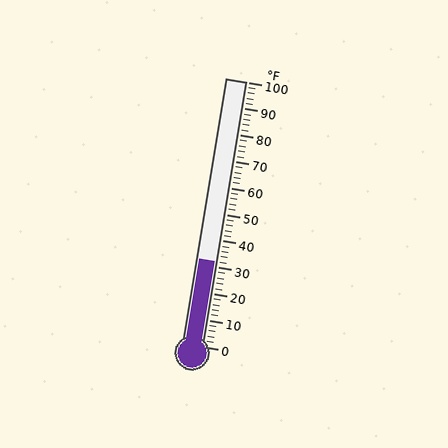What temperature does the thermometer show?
The thermometer shows approximately 32°F.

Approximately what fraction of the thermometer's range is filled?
The thermometer is filled to approximately 30% of its range.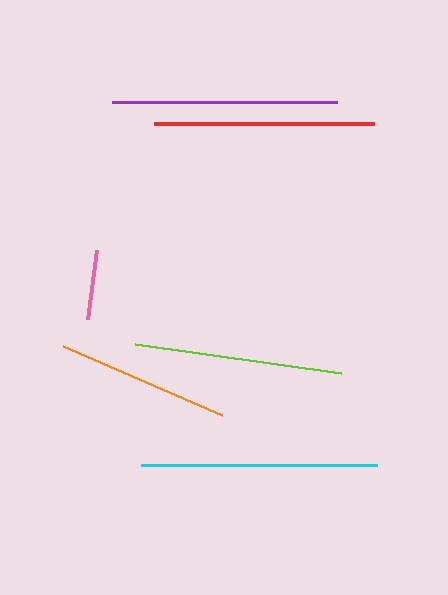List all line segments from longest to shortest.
From longest to shortest: cyan, purple, red, lime, orange, pink.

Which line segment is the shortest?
The pink line is the shortest at approximately 70 pixels.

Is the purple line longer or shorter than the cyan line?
The cyan line is longer than the purple line.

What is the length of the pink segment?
The pink segment is approximately 70 pixels long.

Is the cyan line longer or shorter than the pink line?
The cyan line is longer than the pink line.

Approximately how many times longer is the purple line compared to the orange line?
The purple line is approximately 1.3 times the length of the orange line.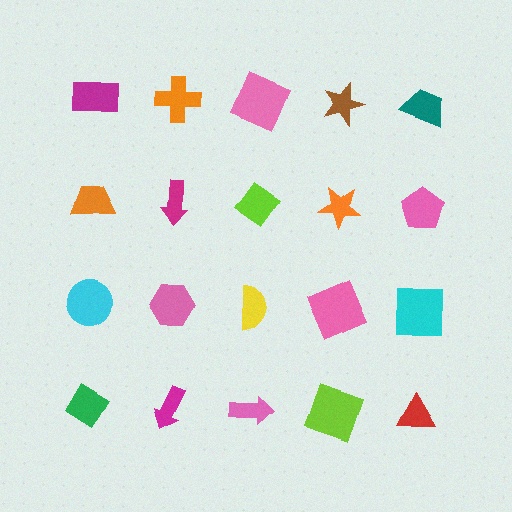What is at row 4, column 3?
A pink arrow.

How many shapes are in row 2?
5 shapes.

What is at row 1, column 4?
A brown star.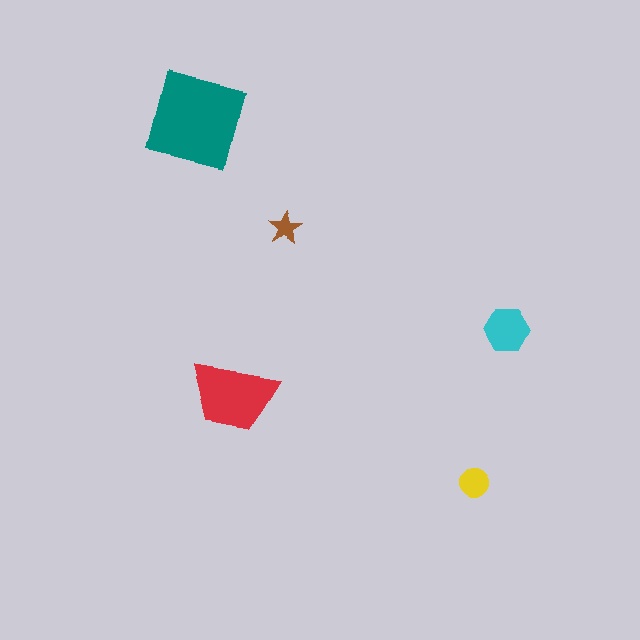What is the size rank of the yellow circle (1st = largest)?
4th.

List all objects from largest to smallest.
The teal square, the red trapezoid, the cyan hexagon, the yellow circle, the brown star.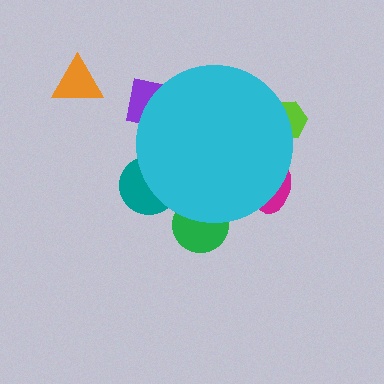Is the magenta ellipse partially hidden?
Yes, the magenta ellipse is partially hidden behind the cyan circle.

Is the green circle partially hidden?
Yes, the green circle is partially hidden behind the cyan circle.